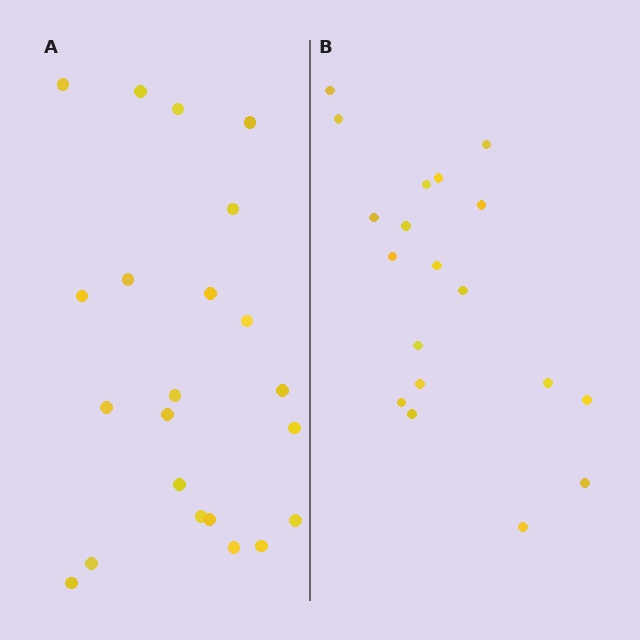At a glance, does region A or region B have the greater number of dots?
Region A (the left region) has more dots.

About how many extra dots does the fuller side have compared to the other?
Region A has just a few more — roughly 2 or 3 more dots than region B.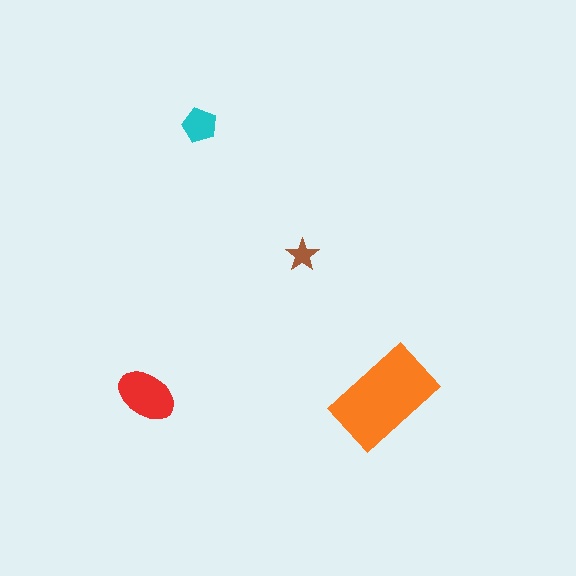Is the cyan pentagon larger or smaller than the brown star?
Larger.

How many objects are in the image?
There are 4 objects in the image.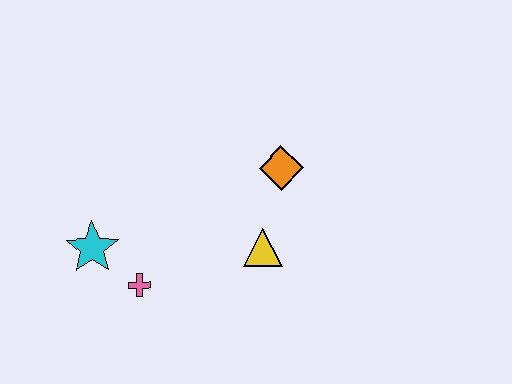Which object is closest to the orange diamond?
The yellow triangle is closest to the orange diamond.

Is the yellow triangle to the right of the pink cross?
Yes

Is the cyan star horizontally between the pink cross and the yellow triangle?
No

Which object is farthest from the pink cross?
The orange diamond is farthest from the pink cross.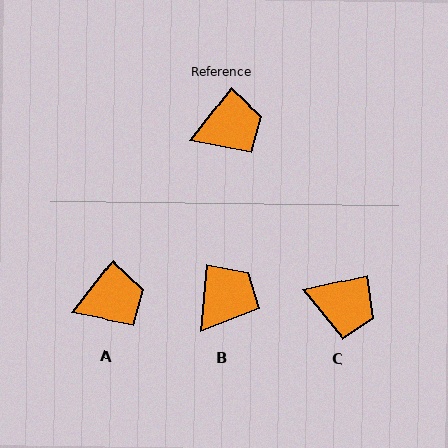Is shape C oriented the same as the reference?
No, it is off by about 40 degrees.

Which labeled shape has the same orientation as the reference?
A.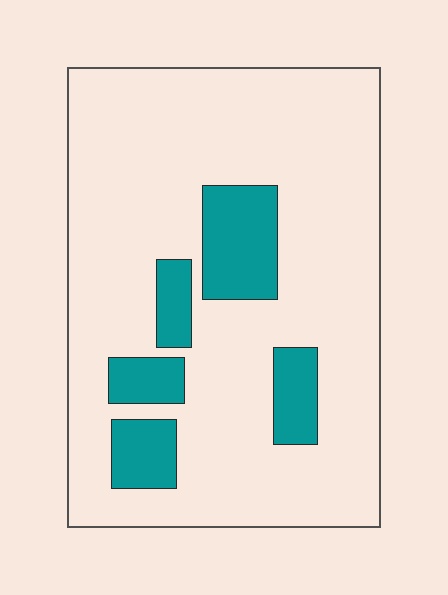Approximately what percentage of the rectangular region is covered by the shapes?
Approximately 15%.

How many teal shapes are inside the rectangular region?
5.